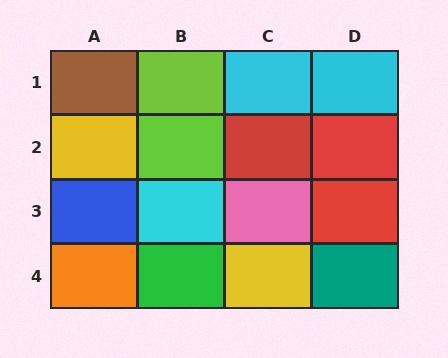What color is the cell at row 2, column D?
Red.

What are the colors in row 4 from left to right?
Orange, green, yellow, teal.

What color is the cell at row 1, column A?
Brown.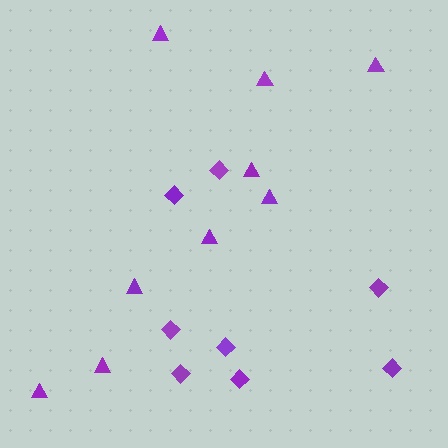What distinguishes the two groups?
There are 2 groups: one group of triangles (9) and one group of diamonds (8).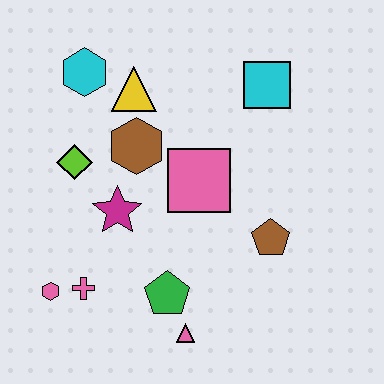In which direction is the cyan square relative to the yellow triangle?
The cyan square is to the right of the yellow triangle.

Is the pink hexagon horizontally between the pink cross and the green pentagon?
No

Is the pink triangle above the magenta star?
No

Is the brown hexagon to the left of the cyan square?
Yes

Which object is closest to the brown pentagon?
The pink square is closest to the brown pentagon.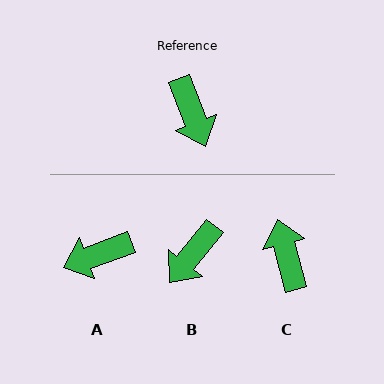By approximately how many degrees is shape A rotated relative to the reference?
Approximately 91 degrees clockwise.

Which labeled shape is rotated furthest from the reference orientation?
C, about 174 degrees away.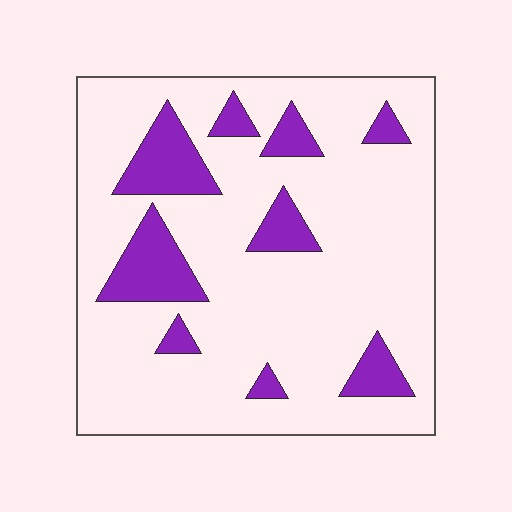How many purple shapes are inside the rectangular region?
9.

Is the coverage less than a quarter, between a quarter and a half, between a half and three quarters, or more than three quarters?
Less than a quarter.